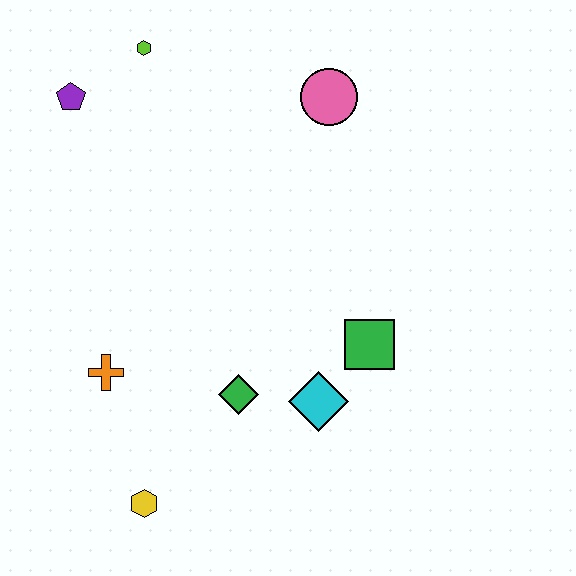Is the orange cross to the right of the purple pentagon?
Yes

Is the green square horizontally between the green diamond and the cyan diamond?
No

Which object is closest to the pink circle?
The lime hexagon is closest to the pink circle.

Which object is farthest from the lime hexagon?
The yellow hexagon is farthest from the lime hexagon.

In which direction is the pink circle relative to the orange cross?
The pink circle is above the orange cross.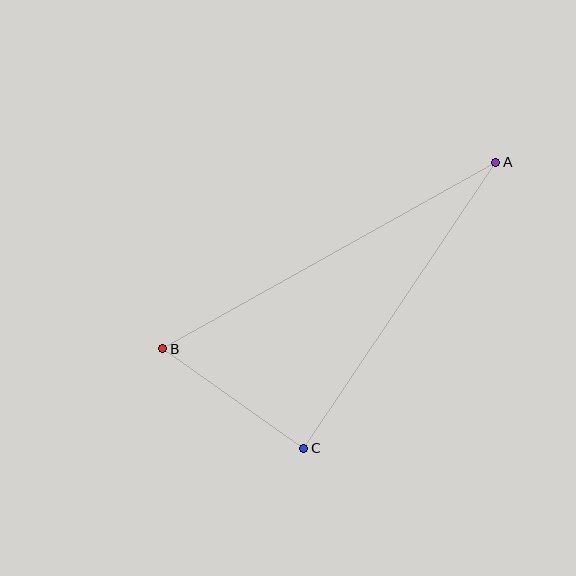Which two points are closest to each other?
Points B and C are closest to each other.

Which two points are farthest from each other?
Points A and B are farthest from each other.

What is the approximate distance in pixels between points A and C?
The distance between A and C is approximately 345 pixels.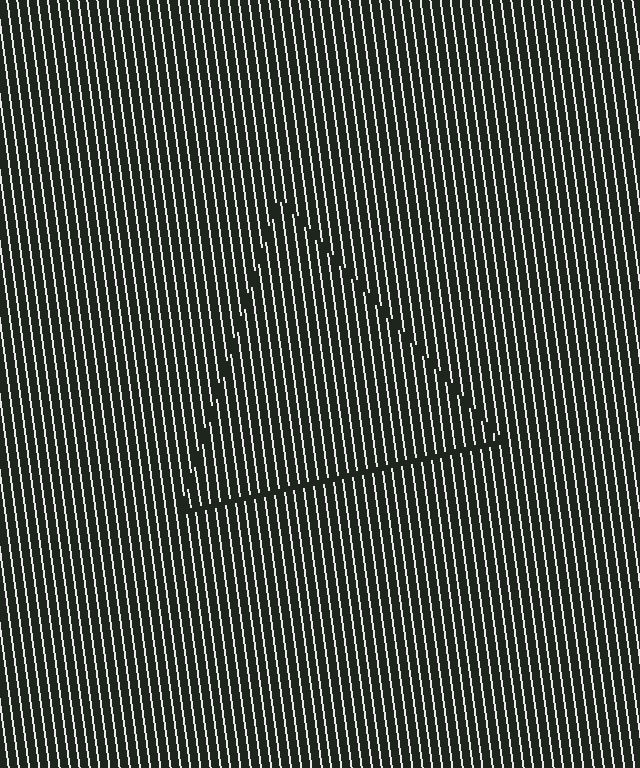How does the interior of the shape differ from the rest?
The interior of the shape contains the same grating, shifted by half a period — the contour is defined by the phase discontinuity where line-ends from the inner and outer gratings abut.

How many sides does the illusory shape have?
3 sides — the line-ends trace a triangle.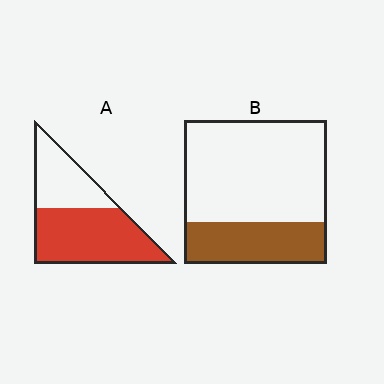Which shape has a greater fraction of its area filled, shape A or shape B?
Shape A.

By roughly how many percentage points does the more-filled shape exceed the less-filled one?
By roughly 35 percentage points (A over B).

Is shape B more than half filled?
No.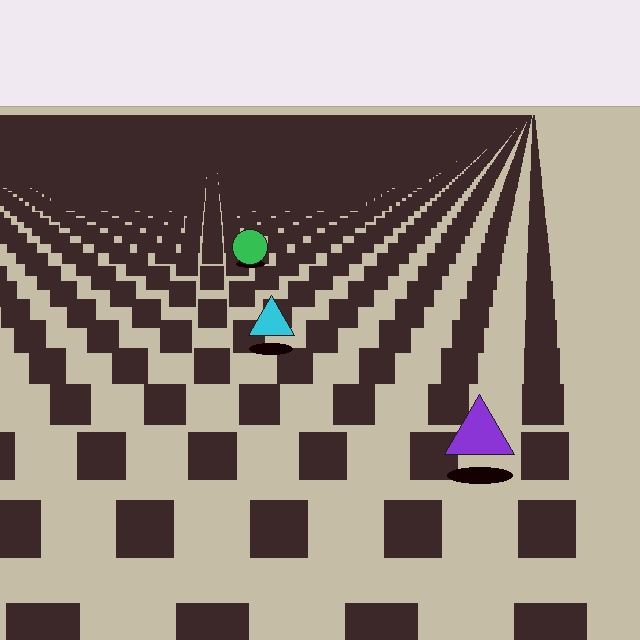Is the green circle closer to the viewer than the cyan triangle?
No. The cyan triangle is closer — you can tell from the texture gradient: the ground texture is coarser near it.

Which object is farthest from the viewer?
The green circle is farthest from the viewer. It appears smaller and the ground texture around it is denser.